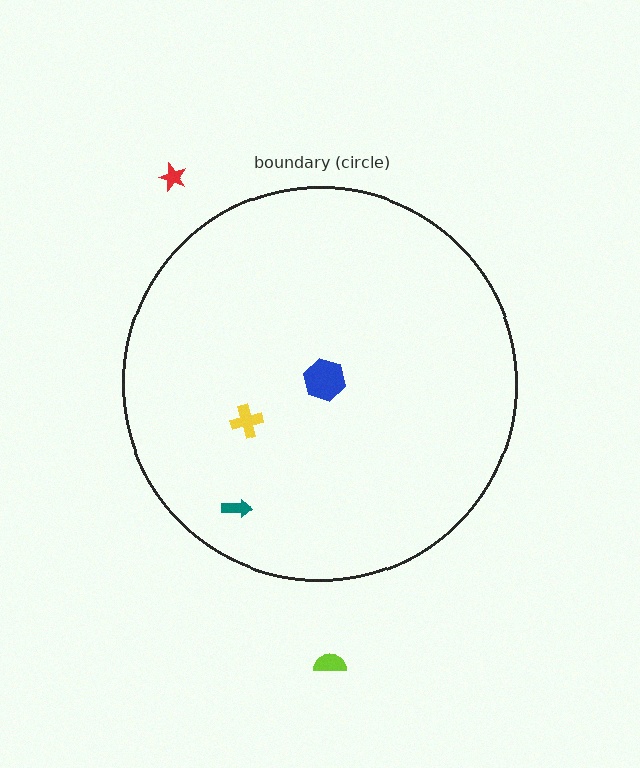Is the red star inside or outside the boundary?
Outside.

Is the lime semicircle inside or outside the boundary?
Outside.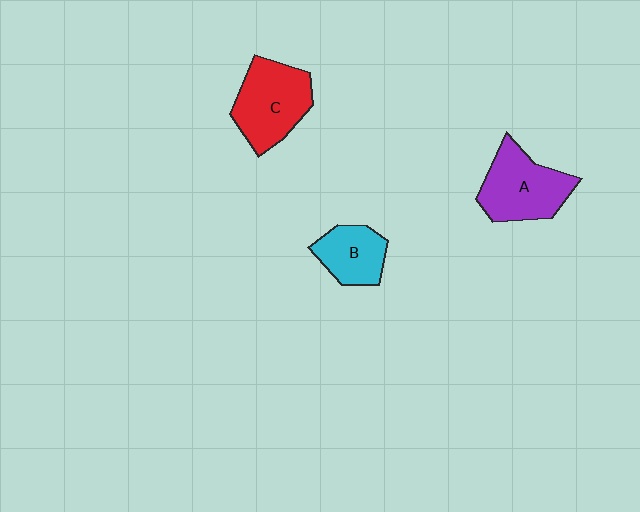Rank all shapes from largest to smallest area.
From largest to smallest: C (red), A (purple), B (cyan).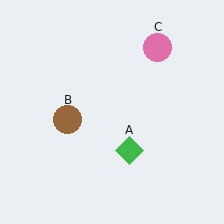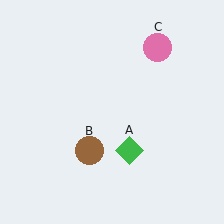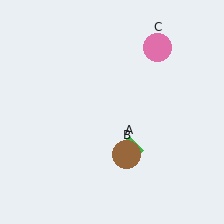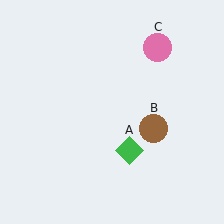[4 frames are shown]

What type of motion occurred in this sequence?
The brown circle (object B) rotated counterclockwise around the center of the scene.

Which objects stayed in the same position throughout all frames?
Green diamond (object A) and pink circle (object C) remained stationary.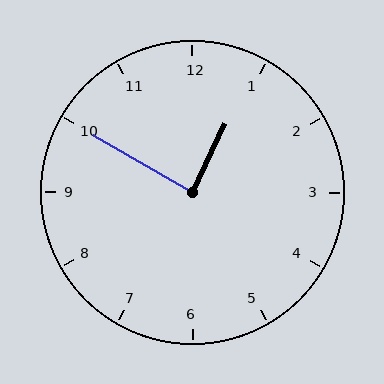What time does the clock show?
12:50.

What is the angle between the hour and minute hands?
Approximately 85 degrees.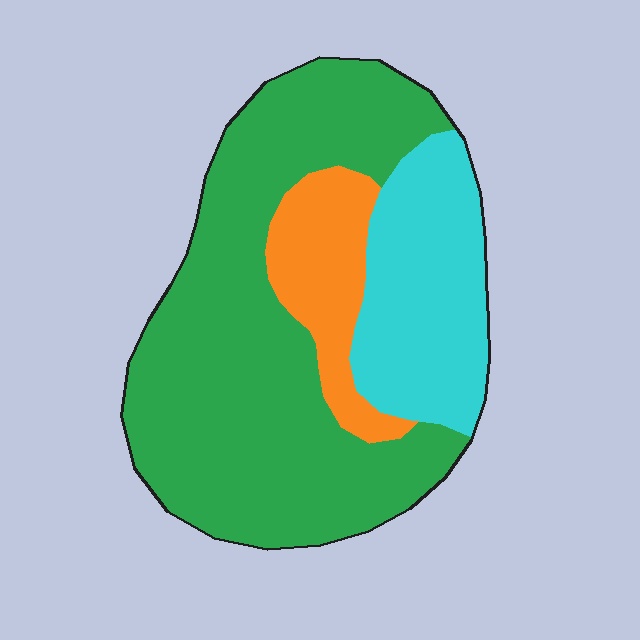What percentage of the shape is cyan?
Cyan takes up about one quarter (1/4) of the shape.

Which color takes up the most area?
Green, at roughly 60%.